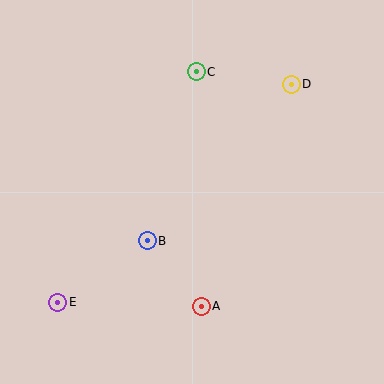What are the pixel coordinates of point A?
Point A is at (201, 306).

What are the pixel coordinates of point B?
Point B is at (147, 241).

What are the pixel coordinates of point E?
Point E is at (58, 302).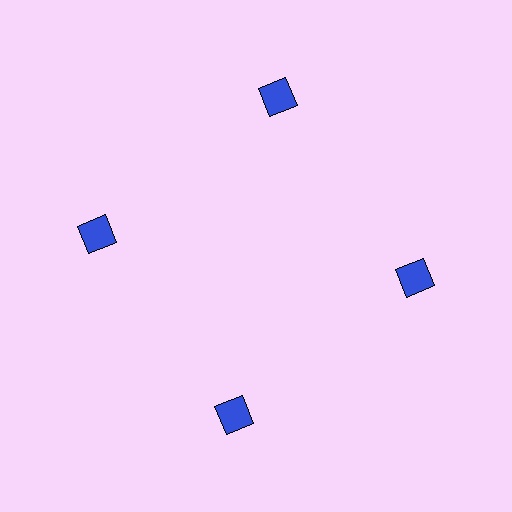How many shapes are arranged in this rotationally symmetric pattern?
There are 4 shapes, arranged in 4 groups of 1.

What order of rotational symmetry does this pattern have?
This pattern has 4-fold rotational symmetry.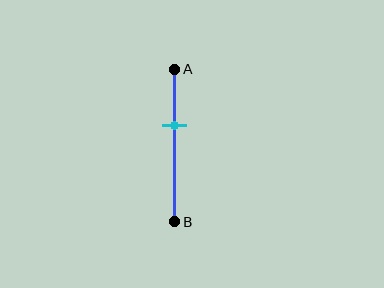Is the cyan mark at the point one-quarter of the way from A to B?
No, the mark is at about 35% from A, not at the 25% one-quarter point.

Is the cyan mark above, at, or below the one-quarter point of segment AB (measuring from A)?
The cyan mark is below the one-quarter point of segment AB.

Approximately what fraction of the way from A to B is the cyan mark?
The cyan mark is approximately 35% of the way from A to B.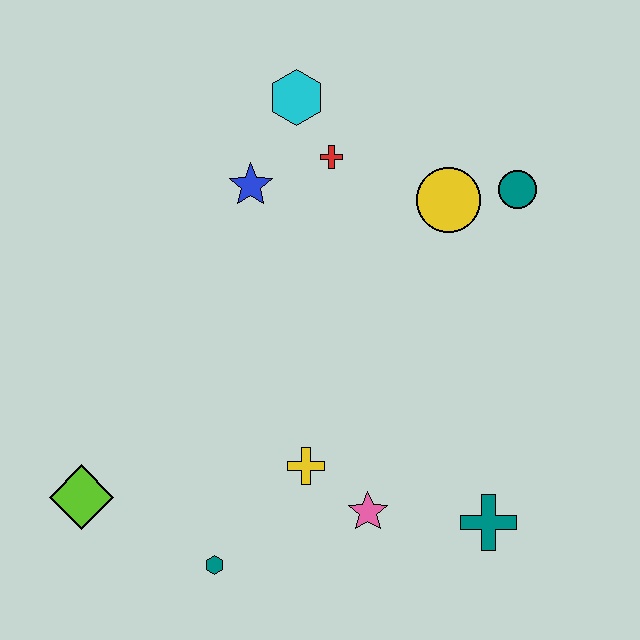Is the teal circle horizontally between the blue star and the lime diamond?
No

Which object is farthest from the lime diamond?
The teal circle is farthest from the lime diamond.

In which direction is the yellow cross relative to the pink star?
The yellow cross is to the left of the pink star.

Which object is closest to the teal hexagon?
The yellow cross is closest to the teal hexagon.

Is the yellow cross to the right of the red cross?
No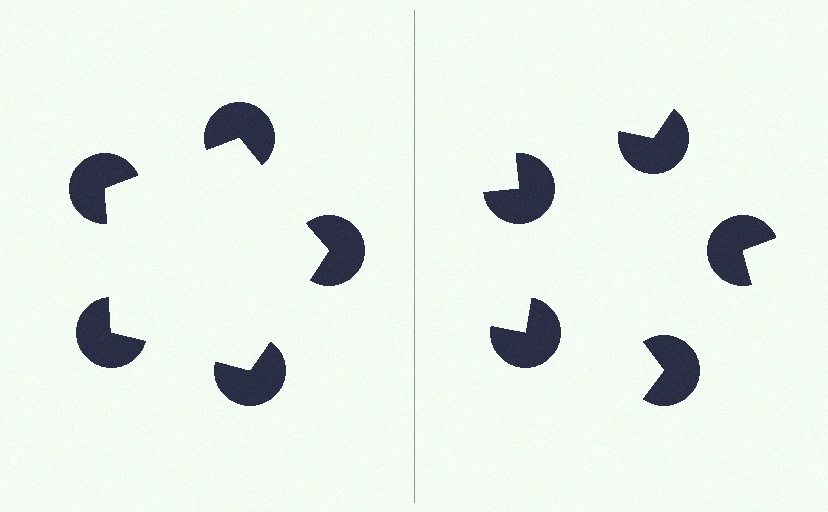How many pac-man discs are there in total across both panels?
10 — 5 on each side.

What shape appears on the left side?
An illusory pentagon.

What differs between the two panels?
The pac-man discs are positioned identically on both sides; only the wedge orientations differ. On the left they align to a pentagon; on the right they are misaligned.